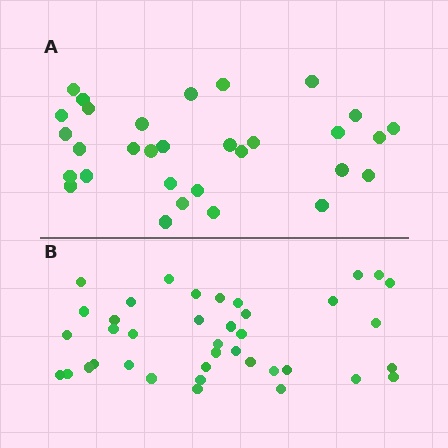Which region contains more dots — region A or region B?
Region B (the bottom region) has more dots.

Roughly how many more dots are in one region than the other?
Region B has roughly 8 or so more dots than region A.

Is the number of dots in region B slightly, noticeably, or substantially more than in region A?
Region B has noticeably more, but not dramatically so. The ratio is roughly 1.3 to 1.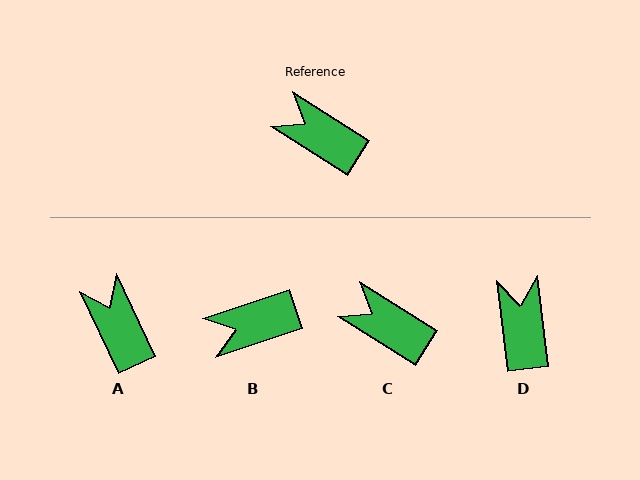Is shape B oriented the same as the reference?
No, it is off by about 51 degrees.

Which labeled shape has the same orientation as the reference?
C.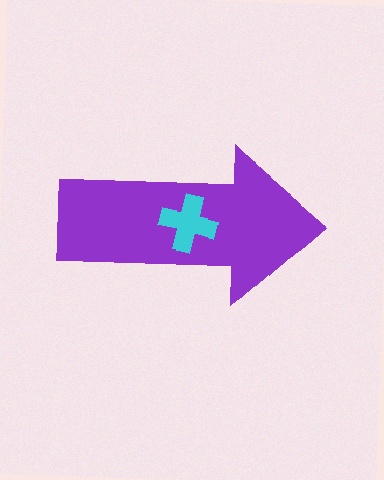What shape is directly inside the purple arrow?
The cyan cross.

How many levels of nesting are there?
2.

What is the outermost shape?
The purple arrow.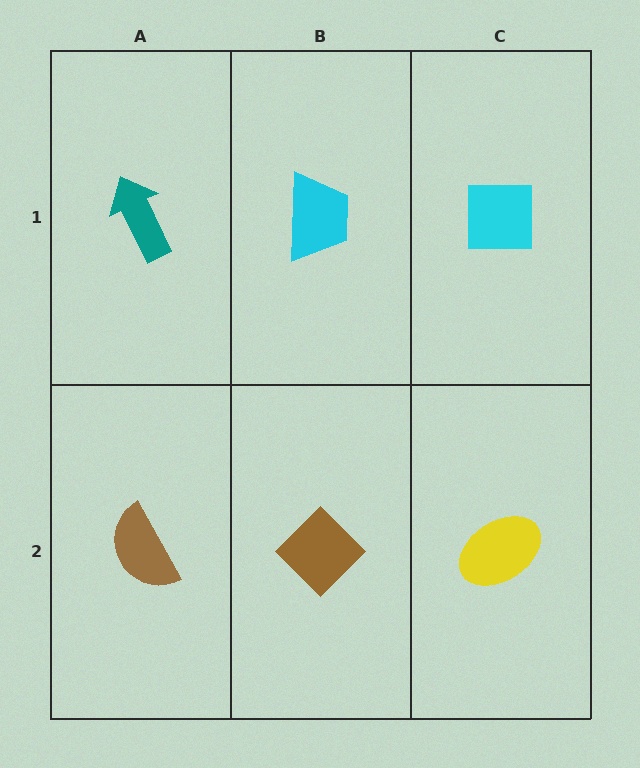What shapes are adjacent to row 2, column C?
A cyan square (row 1, column C), a brown diamond (row 2, column B).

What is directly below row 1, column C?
A yellow ellipse.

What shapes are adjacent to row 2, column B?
A cyan trapezoid (row 1, column B), a brown semicircle (row 2, column A), a yellow ellipse (row 2, column C).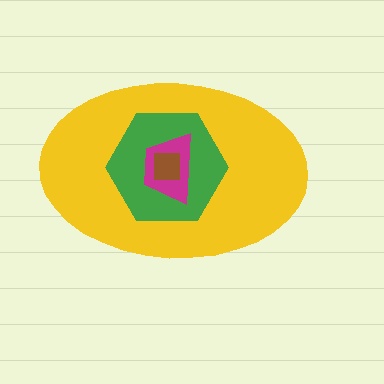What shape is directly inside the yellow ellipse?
The green hexagon.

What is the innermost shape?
The brown square.